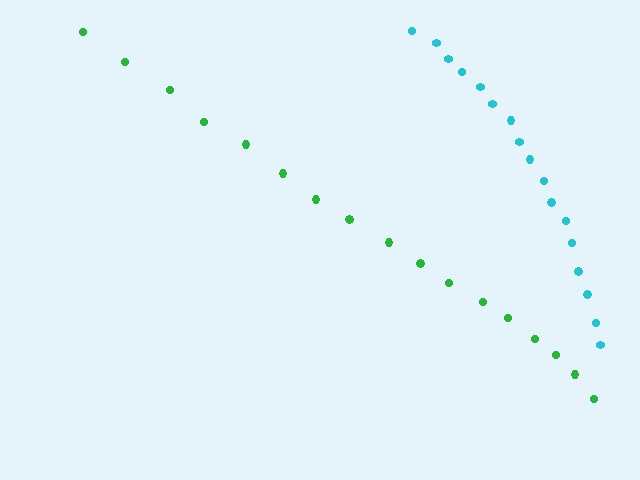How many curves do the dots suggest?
There are 2 distinct paths.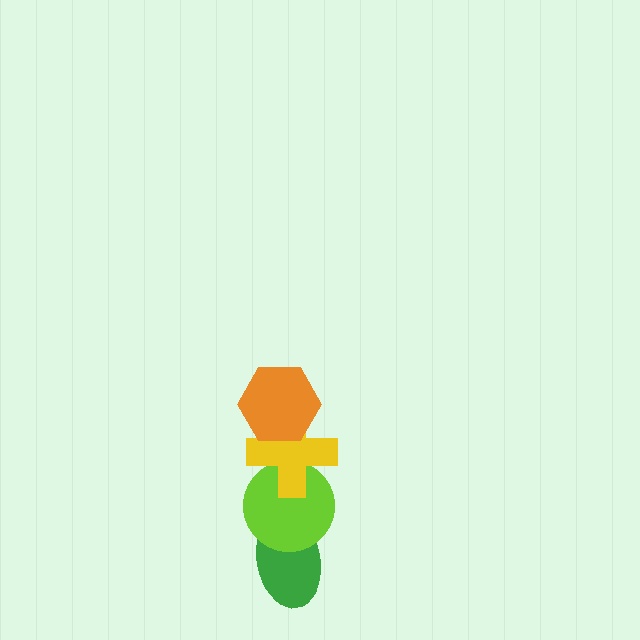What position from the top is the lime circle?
The lime circle is 3rd from the top.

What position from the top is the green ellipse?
The green ellipse is 4th from the top.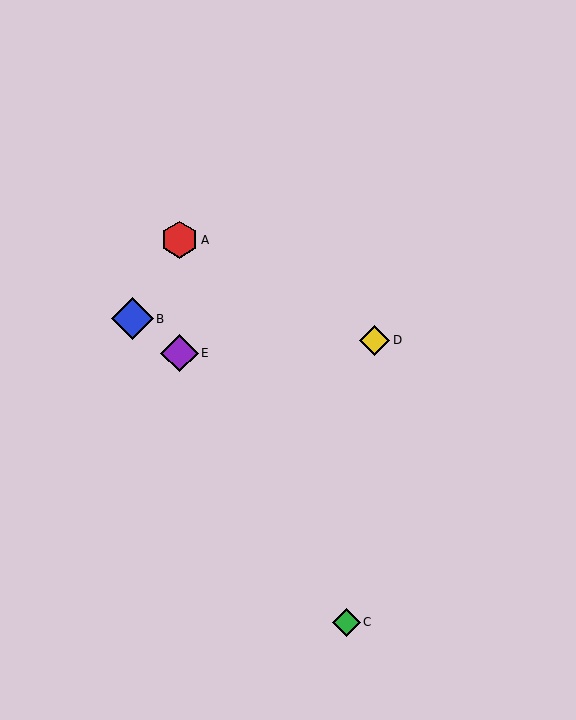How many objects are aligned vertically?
2 objects (A, E) are aligned vertically.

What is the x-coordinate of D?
Object D is at x≈375.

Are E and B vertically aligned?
No, E is at x≈180 and B is at x≈132.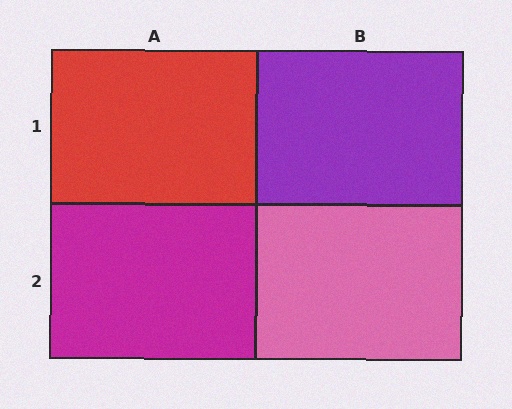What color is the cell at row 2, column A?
Magenta.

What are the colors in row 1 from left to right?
Red, purple.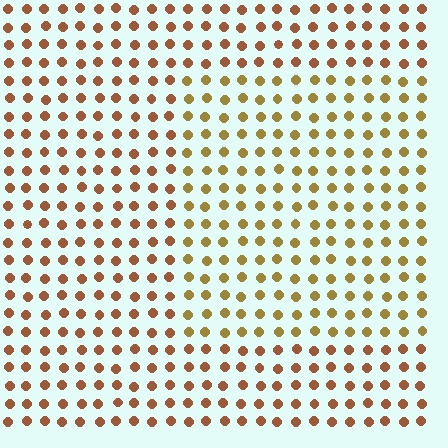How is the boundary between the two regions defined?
The boundary is defined purely by a slight shift in hue (about 29 degrees). Spacing, size, and orientation are identical on both sides.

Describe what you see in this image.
The image is filled with small brown elements in a uniform arrangement. A rectangle-shaped region is visible where the elements are tinted to a slightly different hue, forming a subtle color boundary.